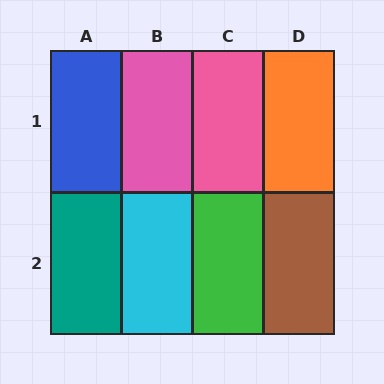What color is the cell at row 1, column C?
Pink.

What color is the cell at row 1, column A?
Blue.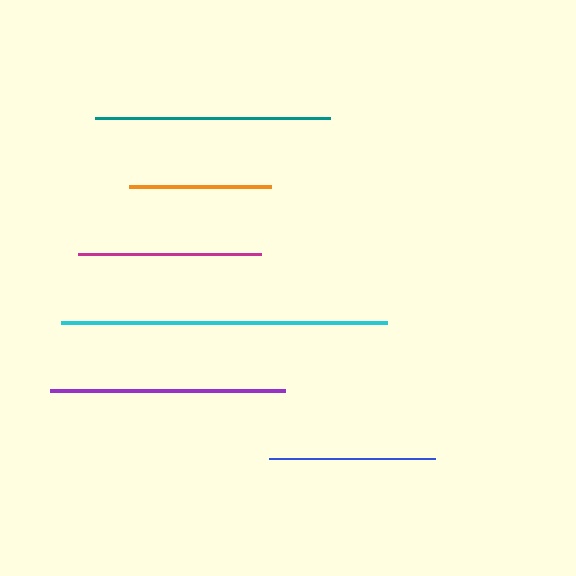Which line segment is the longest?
The cyan line is the longest at approximately 326 pixels.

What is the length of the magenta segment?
The magenta segment is approximately 183 pixels long.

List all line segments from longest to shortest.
From longest to shortest: cyan, teal, purple, magenta, blue, orange.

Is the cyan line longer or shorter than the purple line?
The cyan line is longer than the purple line.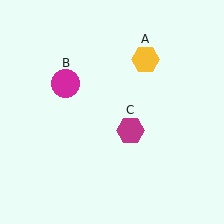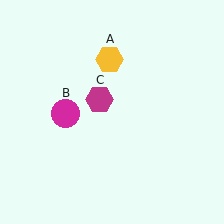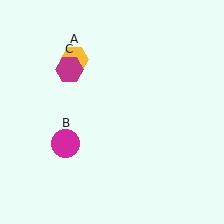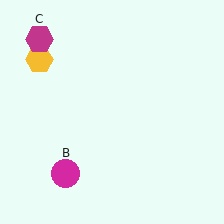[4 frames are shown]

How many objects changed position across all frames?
3 objects changed position: yellow hexagon (object A), magenta circle (object B), magenta hexagon (object C).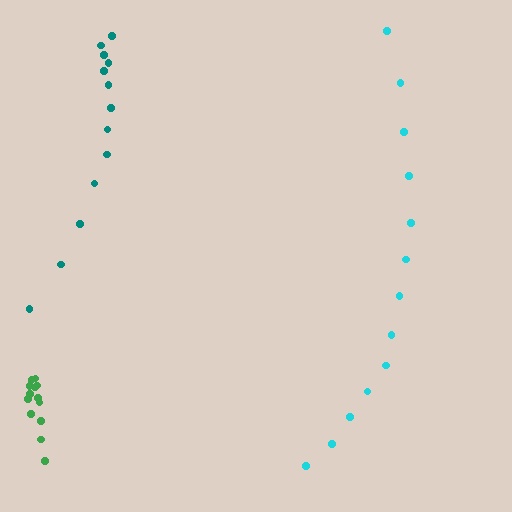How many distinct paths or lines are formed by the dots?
There are 3 distinct paths.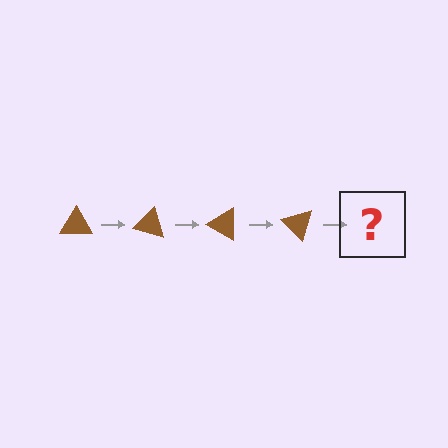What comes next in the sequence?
The next element should be a brown triangle rotated 60 degrees.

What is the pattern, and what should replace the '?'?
The pattern is that the triangle rotates 15 degrees each step. The '?' should be a brown triangle rotated 60 degrees.